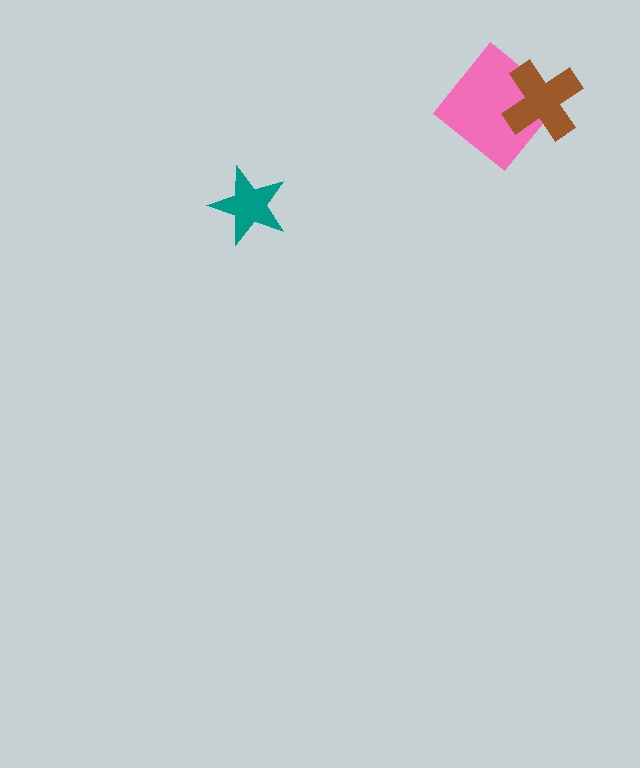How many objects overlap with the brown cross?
1 object overlaps with the brown cross.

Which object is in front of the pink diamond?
The brown cross is in front of the pink diamond.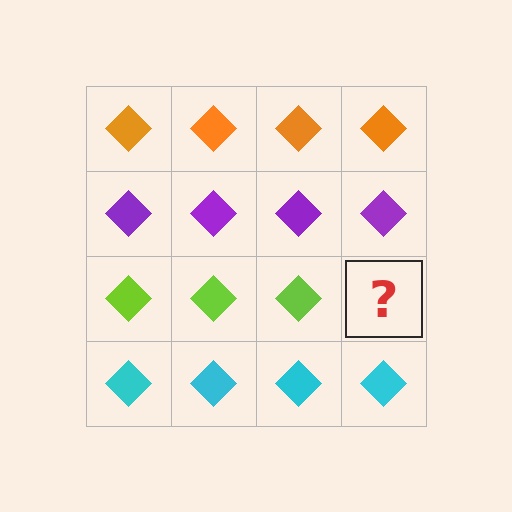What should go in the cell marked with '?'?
The missing cell should contain a lime diamond.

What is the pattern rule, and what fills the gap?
The rule is that each row has a consistent color. The gap should be filled with a lime diamond.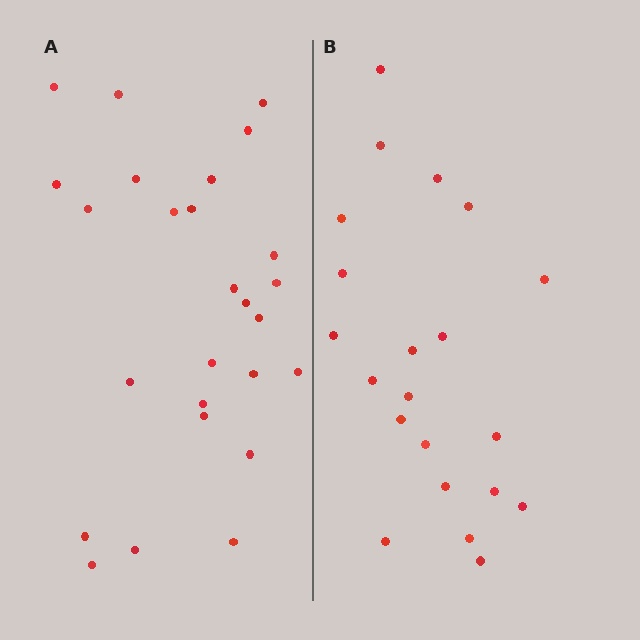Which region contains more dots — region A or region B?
Region A (the left region) has more dots.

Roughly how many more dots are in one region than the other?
Region A has about 5 more dots than region B.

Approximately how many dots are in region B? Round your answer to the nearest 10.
About 20 dots. (The exact count is 21, which rounds to 20.)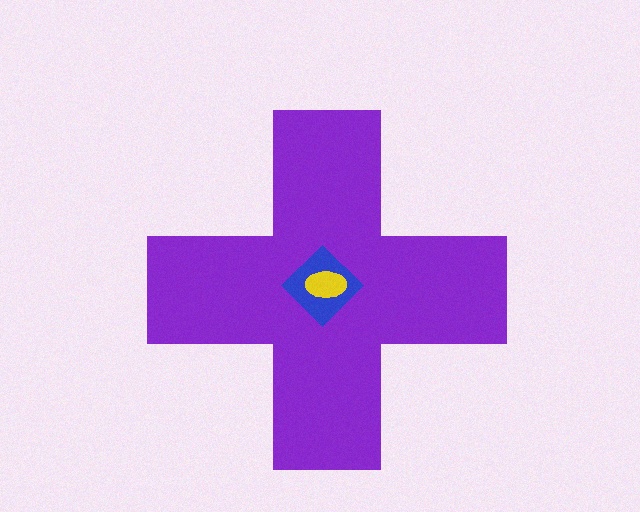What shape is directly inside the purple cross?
The blue diamond.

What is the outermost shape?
The purple cross.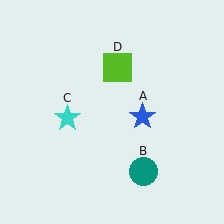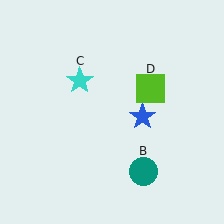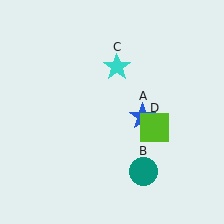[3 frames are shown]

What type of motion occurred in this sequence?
The cyan star (object C), lime square (object D) rotated clockwise around the center of the scene.